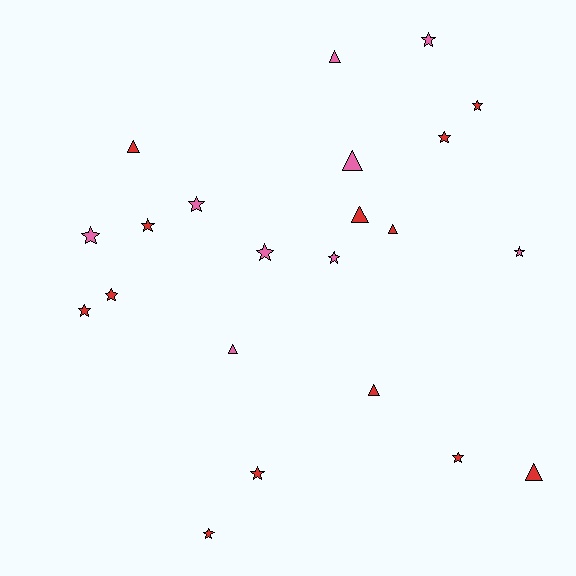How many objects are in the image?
There are 22 objects.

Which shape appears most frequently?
Star, with 14 objects.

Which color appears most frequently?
Red, with 13 objects.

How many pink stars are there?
There are 6 pink stars.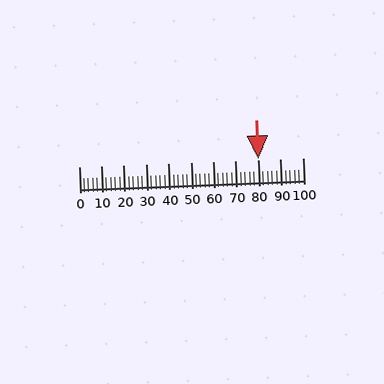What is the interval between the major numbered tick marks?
The major tick marks are spaced 10 units apart.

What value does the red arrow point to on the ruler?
The red arrow points to approximately 80.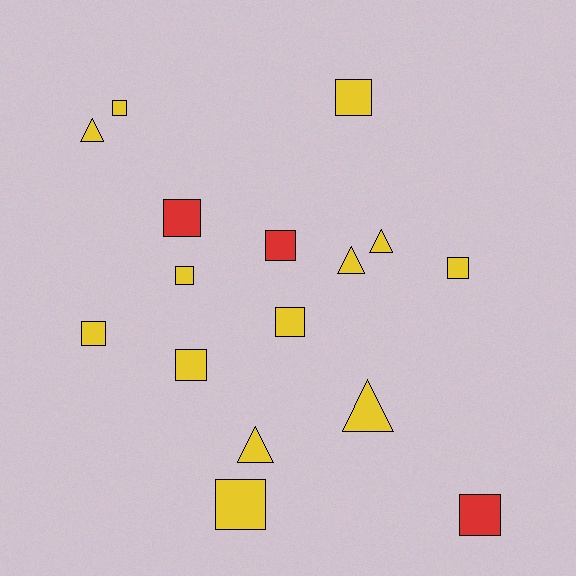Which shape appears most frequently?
Square, with 11 objects.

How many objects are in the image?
There are 16 objects.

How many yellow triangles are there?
There are 5 yellow triangles.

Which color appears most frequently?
Yellow, with 13 objects.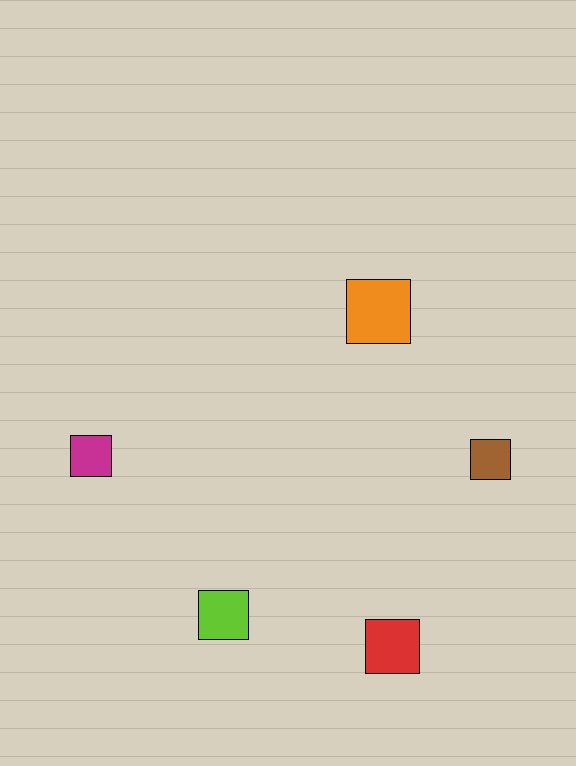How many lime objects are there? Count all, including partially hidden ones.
There is 1 lime object.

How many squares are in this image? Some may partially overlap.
There are 5 squares.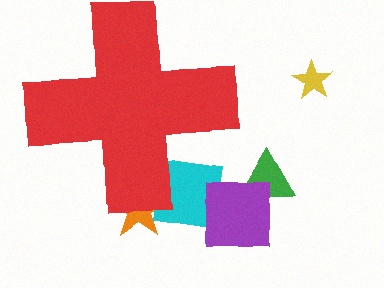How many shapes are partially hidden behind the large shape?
2 shapes are partially hidden.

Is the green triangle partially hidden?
No, the green triangle is fully visible.